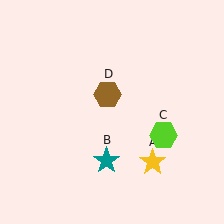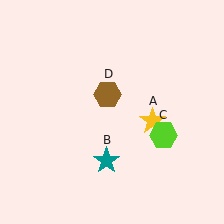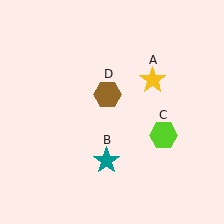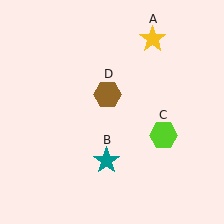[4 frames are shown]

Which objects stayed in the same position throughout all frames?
Teal star (object B) and lime hexagon (object C) and brown hexagon (object D) remained stationary.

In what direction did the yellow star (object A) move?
The yellow star (object A) moved up.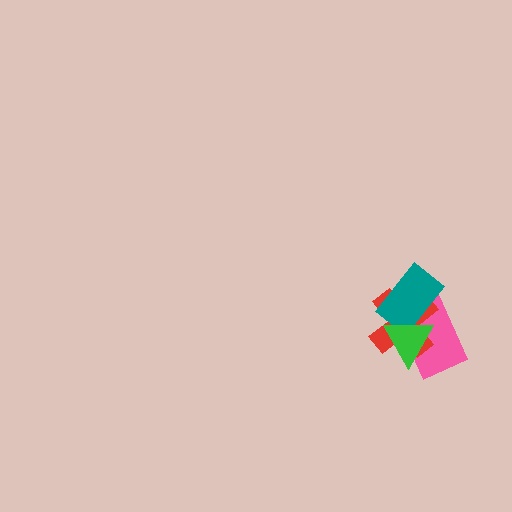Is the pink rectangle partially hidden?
Yes, it is partially covered by another shape.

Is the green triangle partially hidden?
No, no other shape covers it.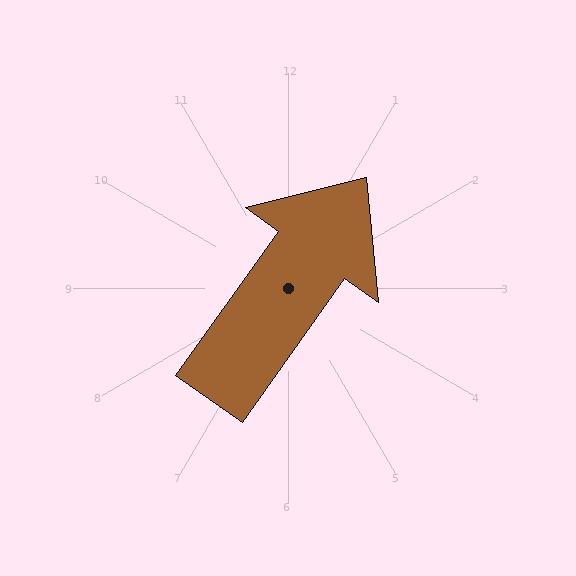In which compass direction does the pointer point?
Northeast.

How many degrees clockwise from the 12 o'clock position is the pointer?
Approximately 35 degrees.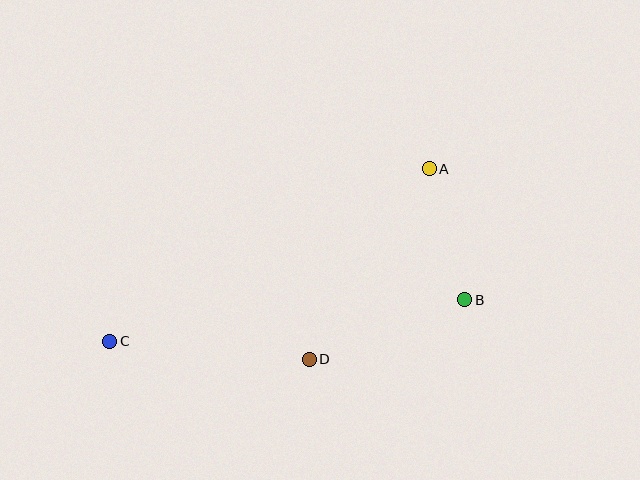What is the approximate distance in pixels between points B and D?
The distance between B and D is approximately 166 pixels.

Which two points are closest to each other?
Points A and B are closest to each other.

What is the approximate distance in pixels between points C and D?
The distance between C and D is approximately 201 pixels.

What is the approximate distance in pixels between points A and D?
The distance between A and D is approximately 225 pixels.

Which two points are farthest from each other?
Points A and C are farthest from each other.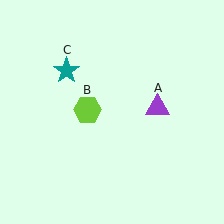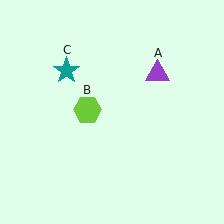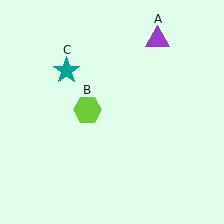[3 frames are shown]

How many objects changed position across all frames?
1 object changed position: purple triangle (object A).